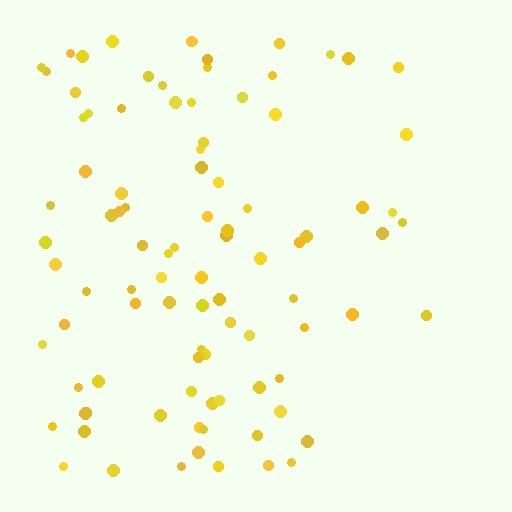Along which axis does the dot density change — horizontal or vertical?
Horizontal.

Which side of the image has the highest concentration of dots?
The left.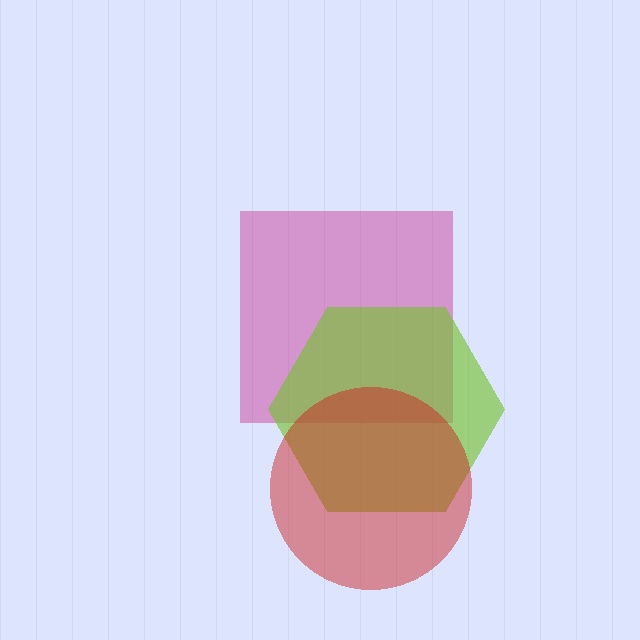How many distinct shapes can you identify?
There are 3 distinct shapes: a magenta square, a lime hexagon, a red circle.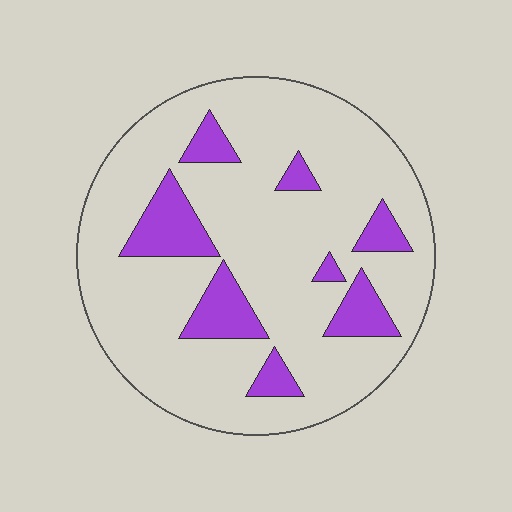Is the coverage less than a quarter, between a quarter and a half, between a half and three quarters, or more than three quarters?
Less than a quarter.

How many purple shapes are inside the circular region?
8.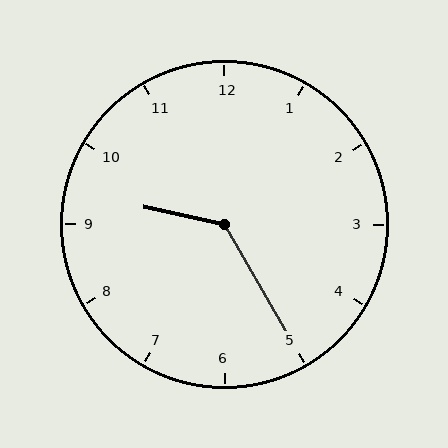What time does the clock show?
9:25.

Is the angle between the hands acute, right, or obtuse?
It is obtuse.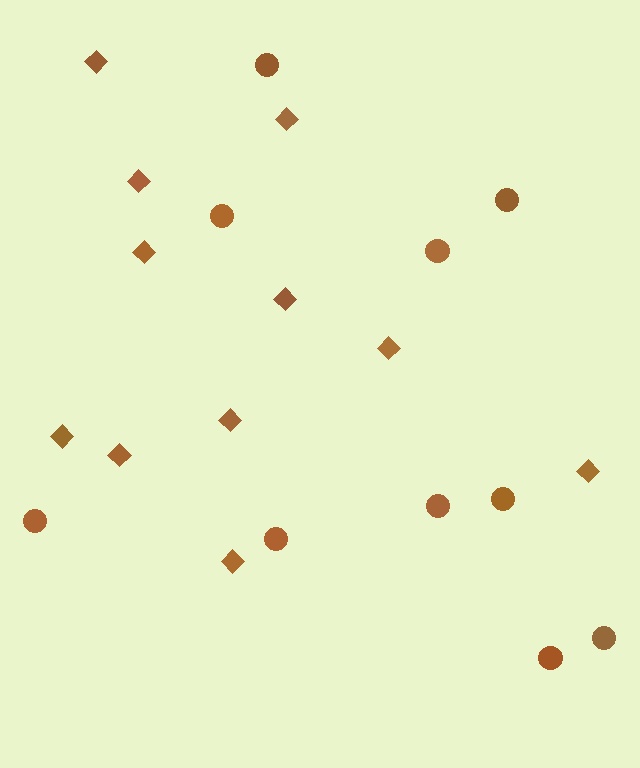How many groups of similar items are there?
There are 2 groups: one group of circles (10) and one group of diamonds (11).